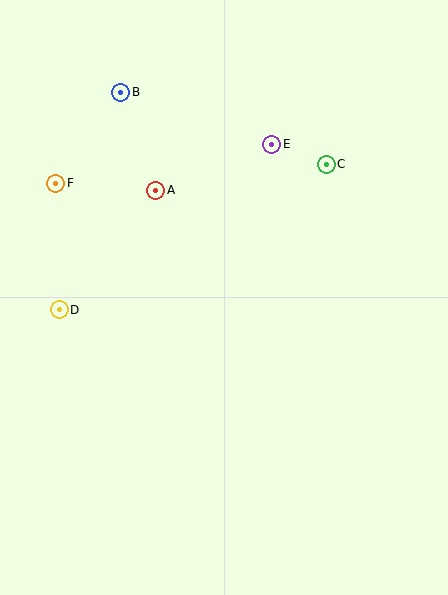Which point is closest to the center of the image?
Point A at (156, 190) is closest to the center.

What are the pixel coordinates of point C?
Point C is at (326, 164).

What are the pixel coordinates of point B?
Point B is at (121, 92).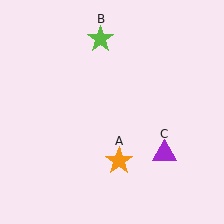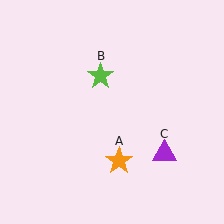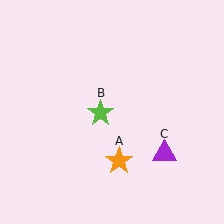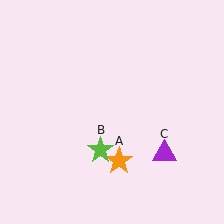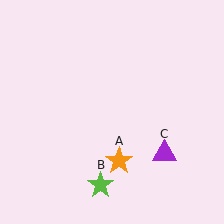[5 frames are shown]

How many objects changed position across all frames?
1 object changed position: lime star (object B).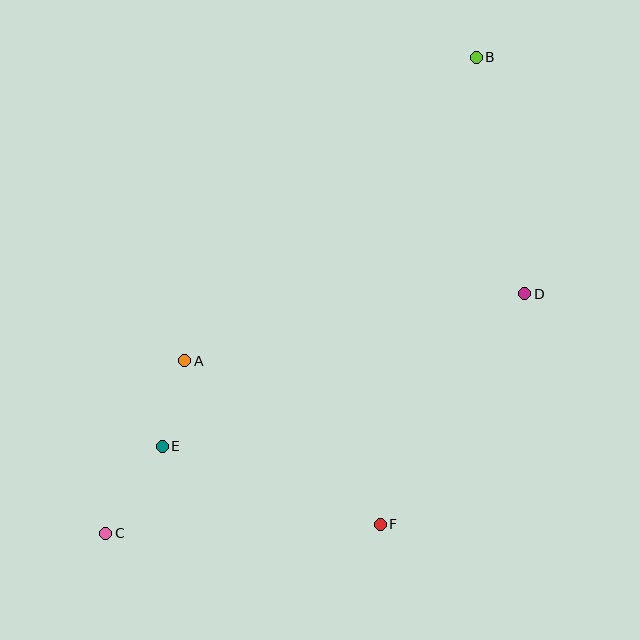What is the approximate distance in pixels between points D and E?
The distance between D and E is approximately 393 pixels.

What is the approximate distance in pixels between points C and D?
The distance between C and D is approximately 482 pixels.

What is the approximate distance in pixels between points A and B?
The distance between A and B is approximately 421 pixels.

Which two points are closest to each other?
Points A and E are closest to each other.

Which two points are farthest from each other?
Points B and C are farthest from each other.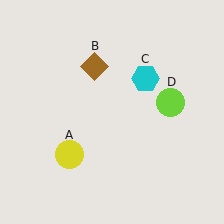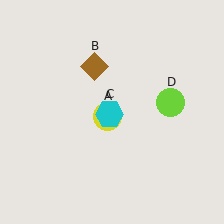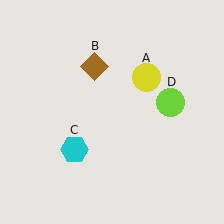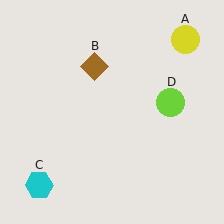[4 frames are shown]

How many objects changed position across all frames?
2 objects changed position: yellow circle (object A), cyan hexagon (object C).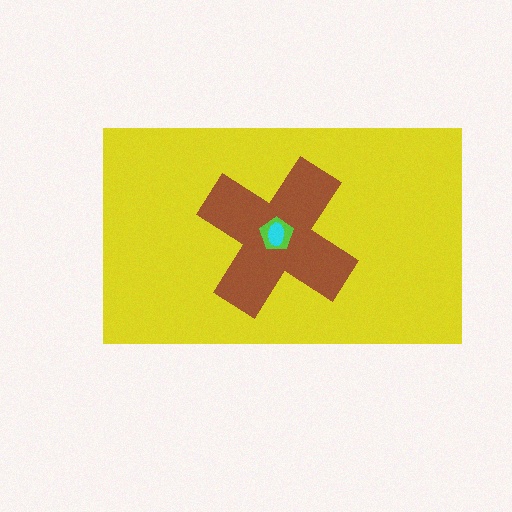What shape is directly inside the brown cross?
The lime pentagon.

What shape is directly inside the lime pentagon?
The cyan ellipse.